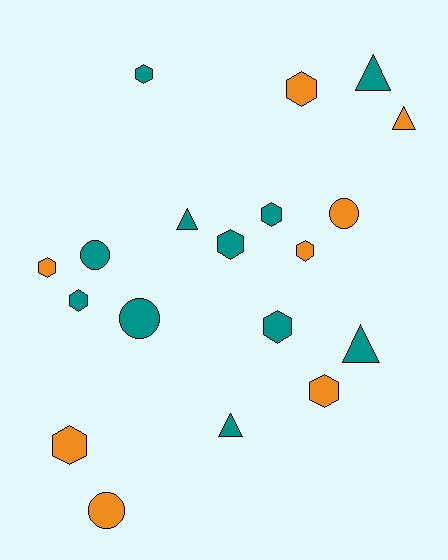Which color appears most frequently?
Teal, with 11 objects.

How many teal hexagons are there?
There are 5 teal hexagons.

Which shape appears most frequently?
Hexagon, with 10 objects.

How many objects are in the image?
There are 19 objects.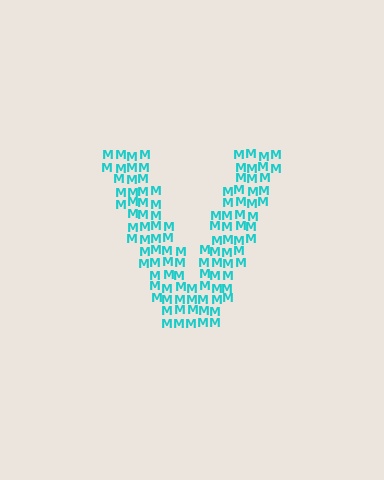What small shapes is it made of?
It is made of small letter M's.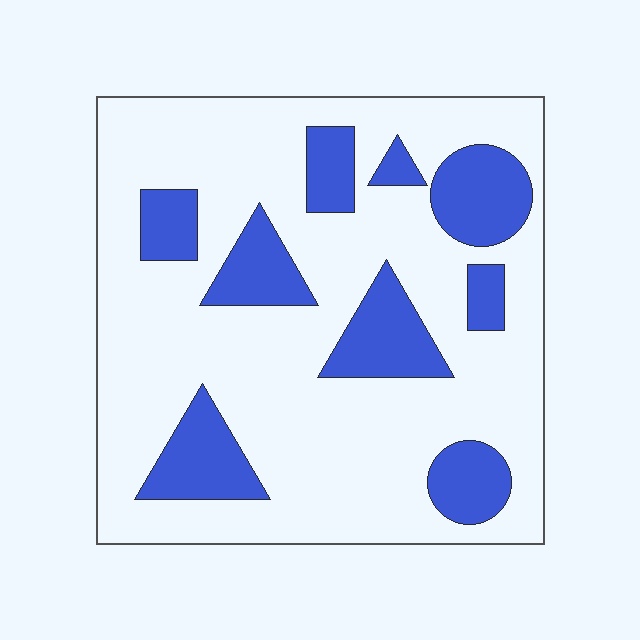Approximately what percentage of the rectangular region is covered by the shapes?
Approximately 25%.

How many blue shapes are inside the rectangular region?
9.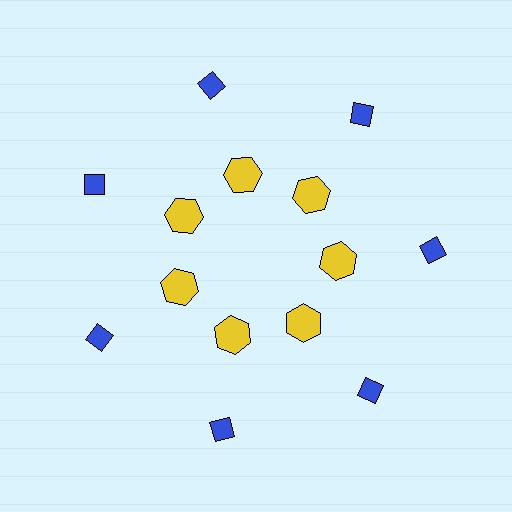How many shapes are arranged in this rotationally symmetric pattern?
There are 14 shapes, arranged in 7 groups of 2.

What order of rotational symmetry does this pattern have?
This pattern has 7-fold rotational symmetry.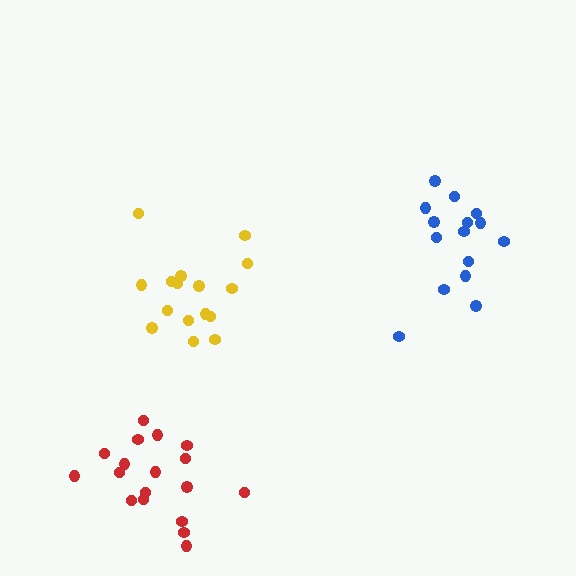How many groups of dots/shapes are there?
There are 3 groups.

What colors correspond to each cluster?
The clusters are colored: blue, red, yellow.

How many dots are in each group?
Group 1: 15 dots, Group 2: 18 dots, Group 3: 16 dots (49 total).